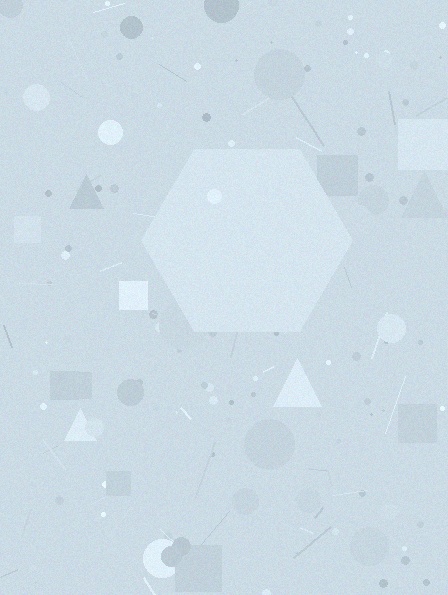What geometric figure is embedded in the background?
A hexagon is embedded in the background.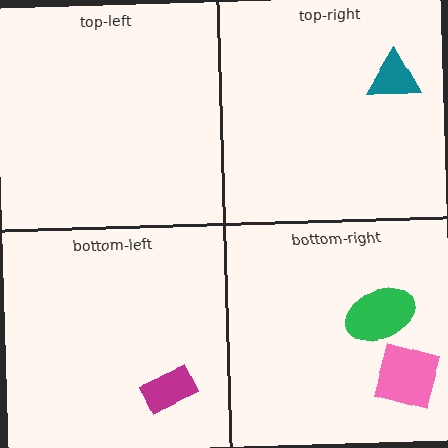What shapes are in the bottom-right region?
The pink diamond, the green ellipse.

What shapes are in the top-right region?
The teal triangle.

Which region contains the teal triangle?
The top-right region.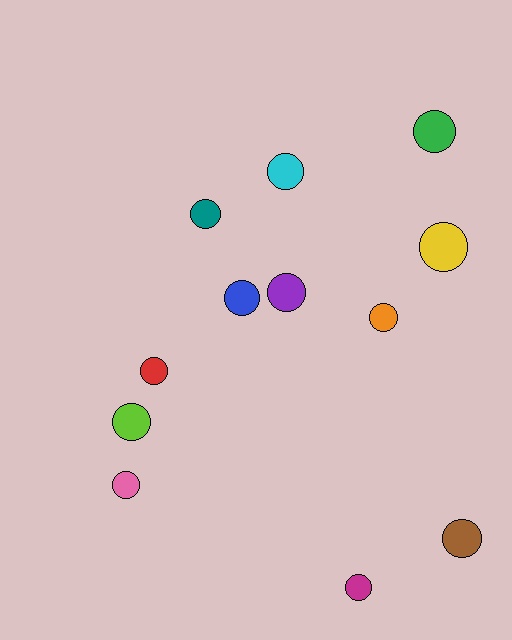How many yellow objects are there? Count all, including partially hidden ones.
There is 1 yellow object.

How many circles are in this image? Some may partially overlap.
There are 12 circles.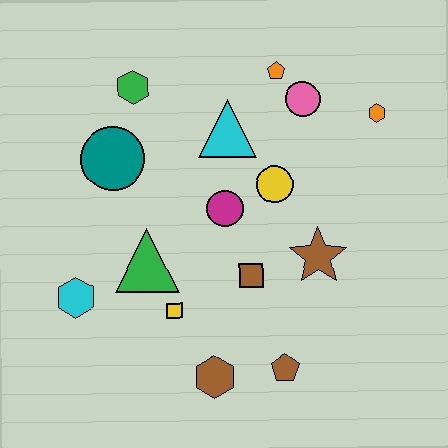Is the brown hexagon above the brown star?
No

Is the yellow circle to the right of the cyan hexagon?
Yes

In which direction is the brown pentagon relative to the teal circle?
The brown pentagon is below the teal circle.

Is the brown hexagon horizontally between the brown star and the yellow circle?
No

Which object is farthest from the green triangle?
The orange hexagon is farthest from the green triangle.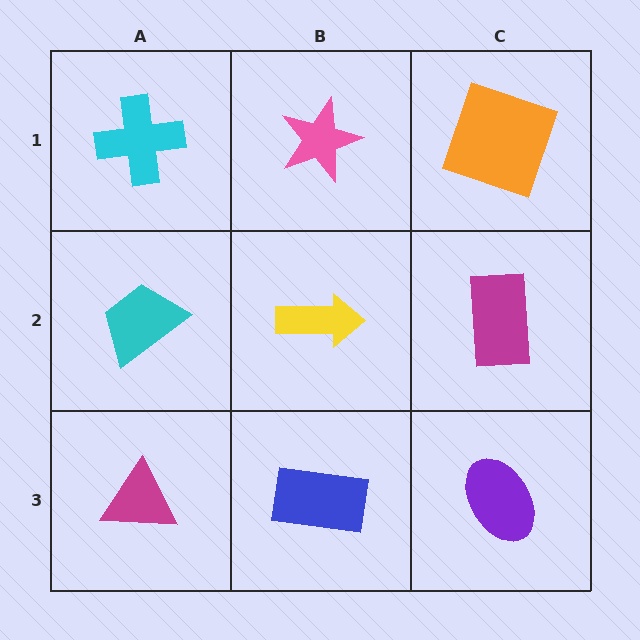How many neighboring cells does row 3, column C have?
2.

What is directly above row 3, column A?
A cyan trapezoid.